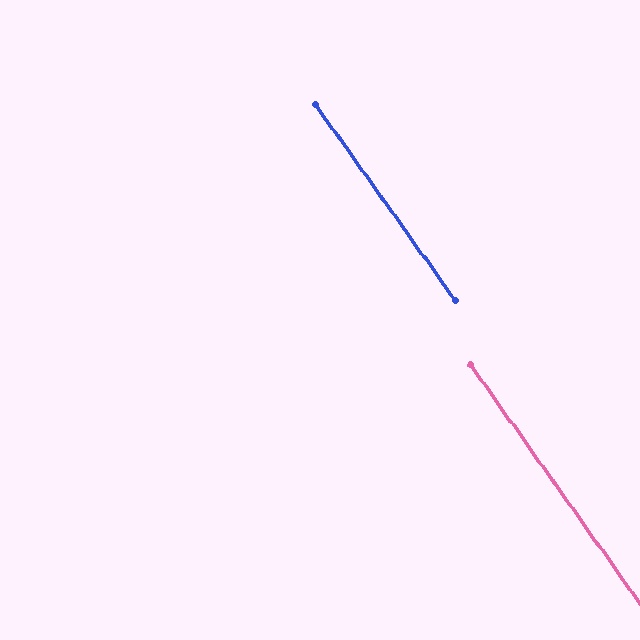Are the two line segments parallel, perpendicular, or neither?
Parallel — their directions differ by only 0.1°.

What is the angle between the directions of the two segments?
Approximately 0 degrees.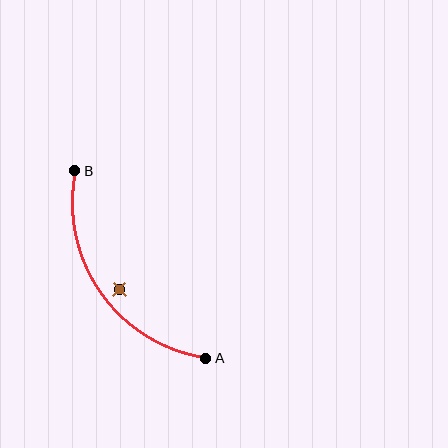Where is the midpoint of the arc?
The arc midpoint is the point on the curve farthest from the straight line joining A and B. It sits below and to the left of that line.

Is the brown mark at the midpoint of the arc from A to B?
No — the brown mark does not lie on the arc at all. It sits slightly inside the curve.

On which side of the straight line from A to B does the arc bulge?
The arc bulges below and to the left of the straight line connecting A and B.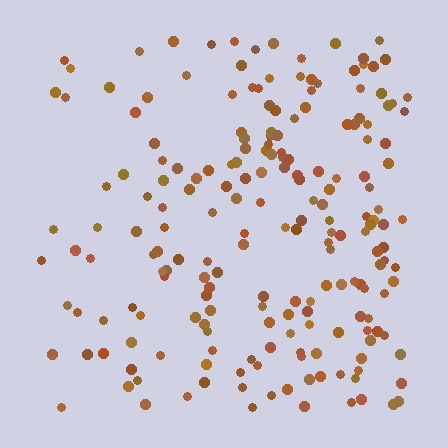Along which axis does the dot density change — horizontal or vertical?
Horizontal.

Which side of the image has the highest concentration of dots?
The right.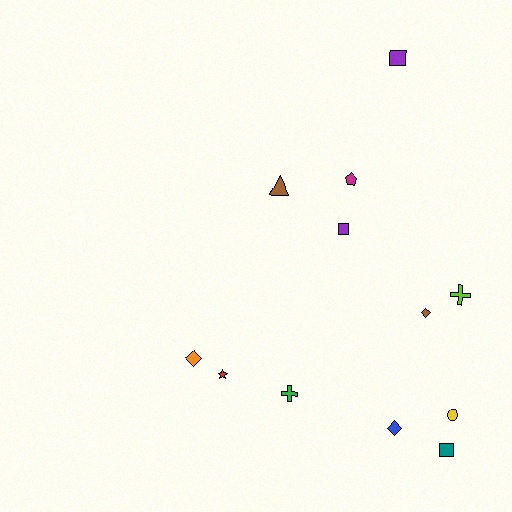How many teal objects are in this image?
There is 1 teal object.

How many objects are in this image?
There are 12 objects.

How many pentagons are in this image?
There is 1 pentagon.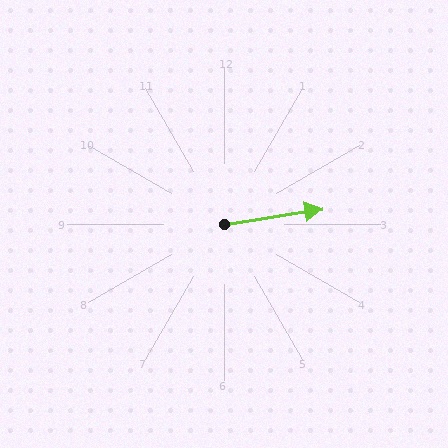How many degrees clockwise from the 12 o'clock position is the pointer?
Approximately 81 degrees.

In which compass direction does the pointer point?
East.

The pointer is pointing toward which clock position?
Roughly 3 o'clock.